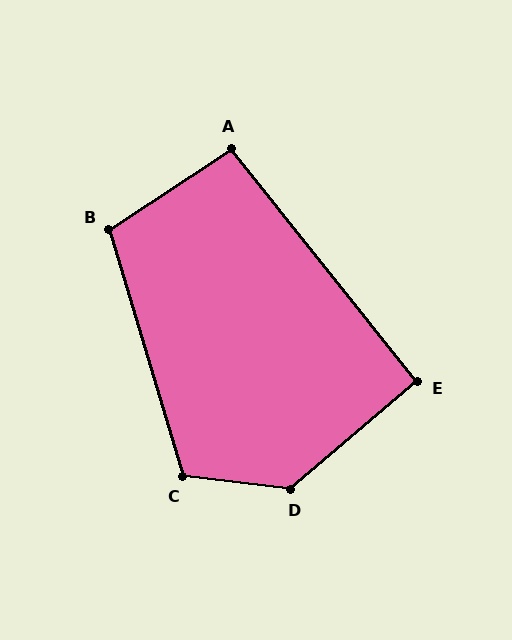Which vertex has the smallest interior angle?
E, at approximately 92 degrees.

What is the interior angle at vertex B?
Approximately 107 degrees (obtuse).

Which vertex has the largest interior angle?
D, at approximately 133 degrees.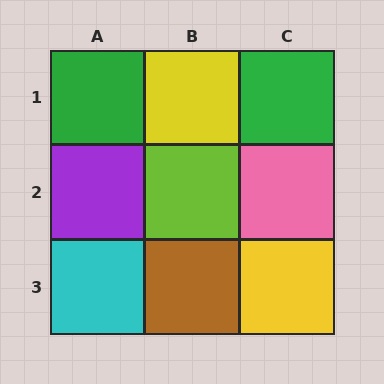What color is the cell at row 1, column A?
Green.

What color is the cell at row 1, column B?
Yellow.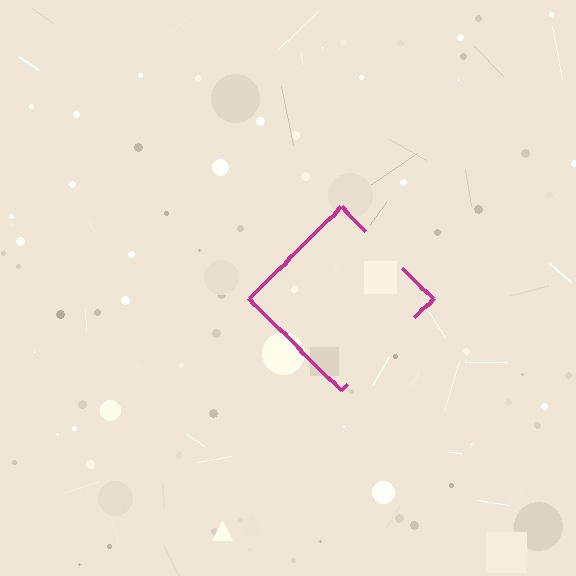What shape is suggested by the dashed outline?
The dashed outline suggests a diamond.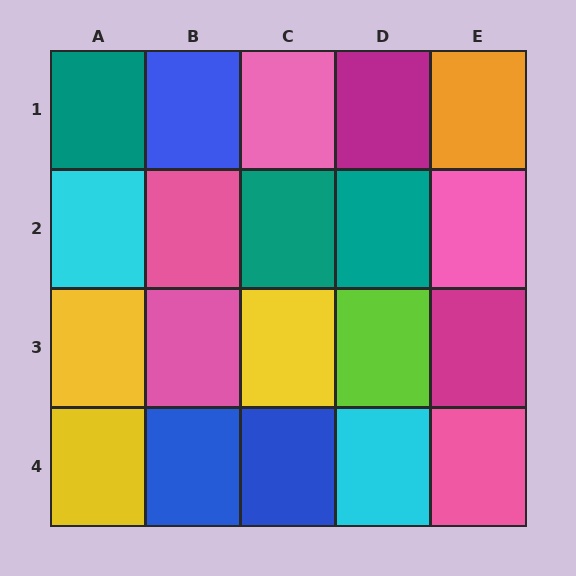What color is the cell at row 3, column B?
Pink.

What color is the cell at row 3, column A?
Yellow.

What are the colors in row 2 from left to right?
Cyan, pink, teal, teal, pink.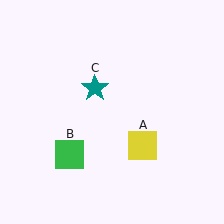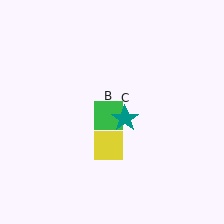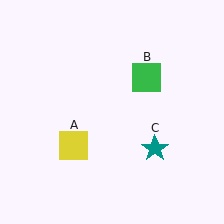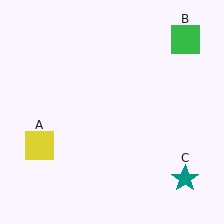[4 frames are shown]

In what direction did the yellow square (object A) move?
The yellow square (object A) moved left.